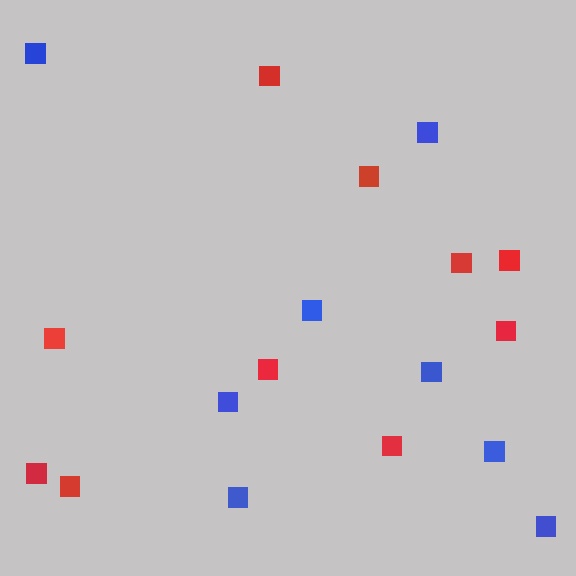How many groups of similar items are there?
There are 2 groups: one group of red squares (10) and one group of blue squares (8).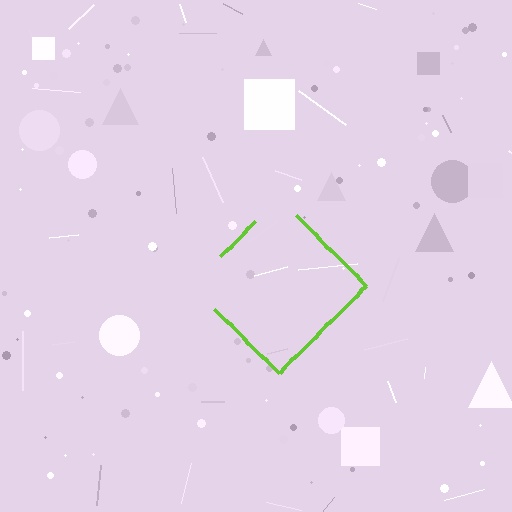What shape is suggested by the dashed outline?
The dashed outline suggests a diamond.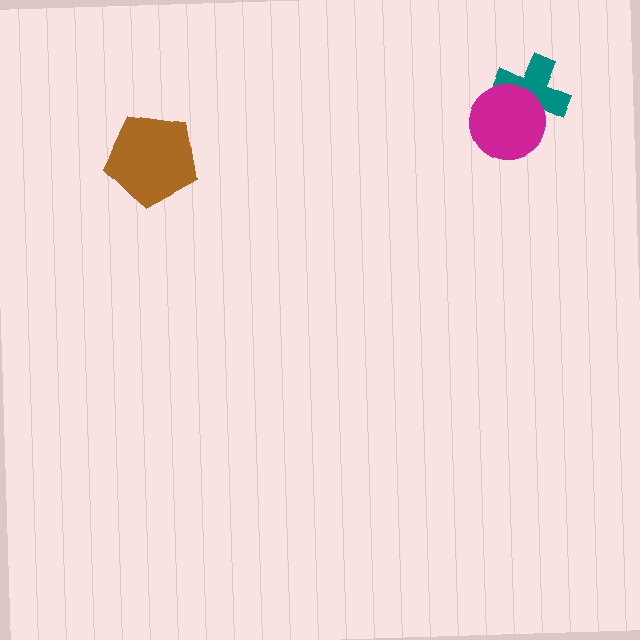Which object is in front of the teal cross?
The magenta circle is in front of the teal cross.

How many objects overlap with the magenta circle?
1 object overlaps with the magenta circle.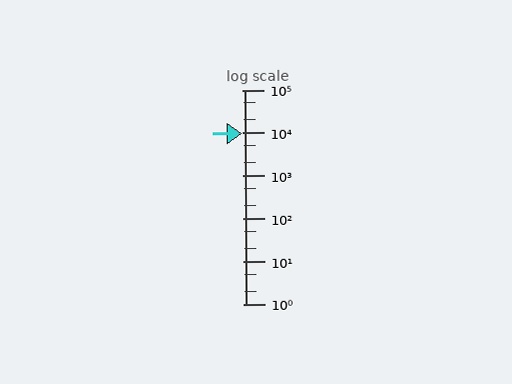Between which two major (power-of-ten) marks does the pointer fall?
The pointer is between 1000 and 10000.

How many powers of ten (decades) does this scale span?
The scale spans 5 decades, from 1 to 100000.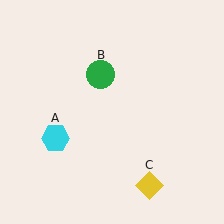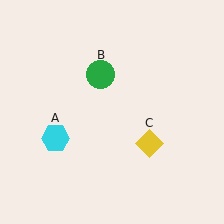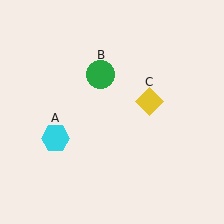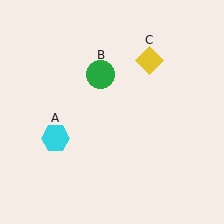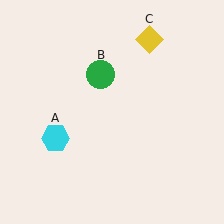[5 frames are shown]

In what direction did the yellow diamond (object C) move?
The yellow diamond (object C) moved up.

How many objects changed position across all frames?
1 object changed position: yellow diamond (object C).